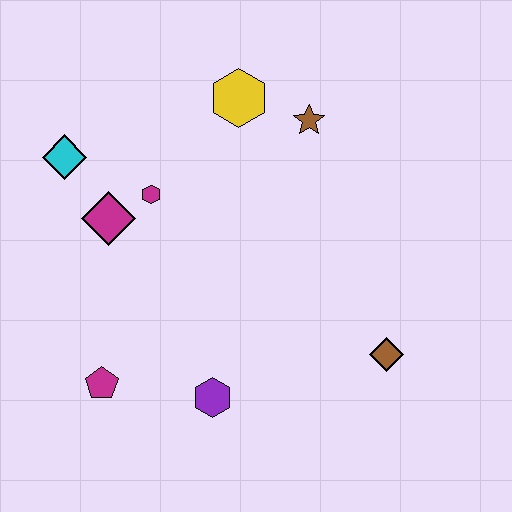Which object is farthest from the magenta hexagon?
The brown diamond is farthest from the magenta hexagon.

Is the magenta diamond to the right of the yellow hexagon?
No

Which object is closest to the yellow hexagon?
The brown star is closest to the yellow hexagon.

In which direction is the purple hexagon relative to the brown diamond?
The purple hexagon is to the left of the brown diamond.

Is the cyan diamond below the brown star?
Yes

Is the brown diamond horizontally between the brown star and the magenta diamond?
No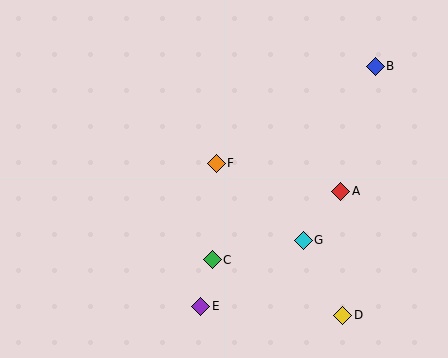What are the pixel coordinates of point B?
Point B is at (375, 66).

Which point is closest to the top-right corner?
Point B is closest to the top-right corner.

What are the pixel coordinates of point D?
Point D is at (343, 315).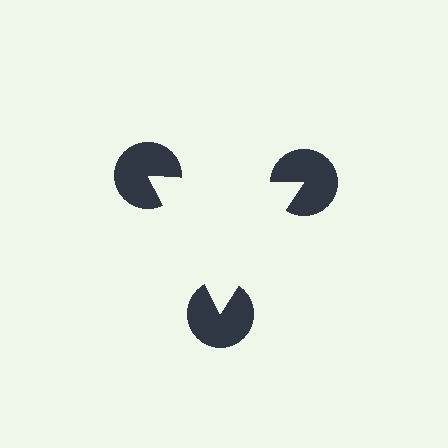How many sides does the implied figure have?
3 sides.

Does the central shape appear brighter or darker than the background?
It typically appears slightly brighter than the background, even though no actual brightness change is drawn.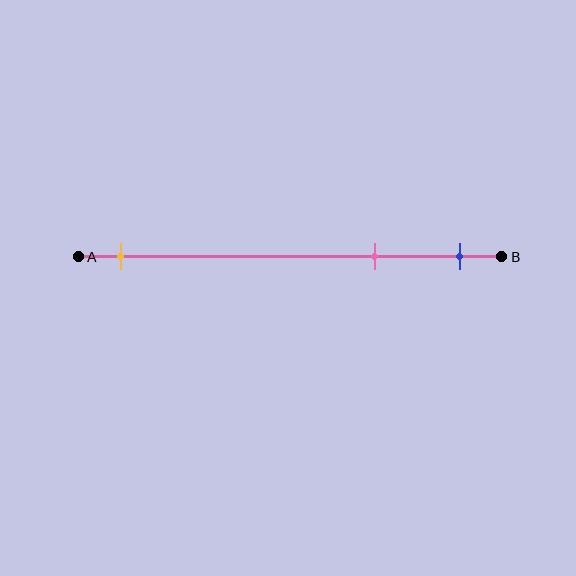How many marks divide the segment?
There are 3 marks dividing the segment.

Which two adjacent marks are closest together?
The pink and blue marks are the closest adjacent pair.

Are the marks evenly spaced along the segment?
No, the marks are not evenly spaced.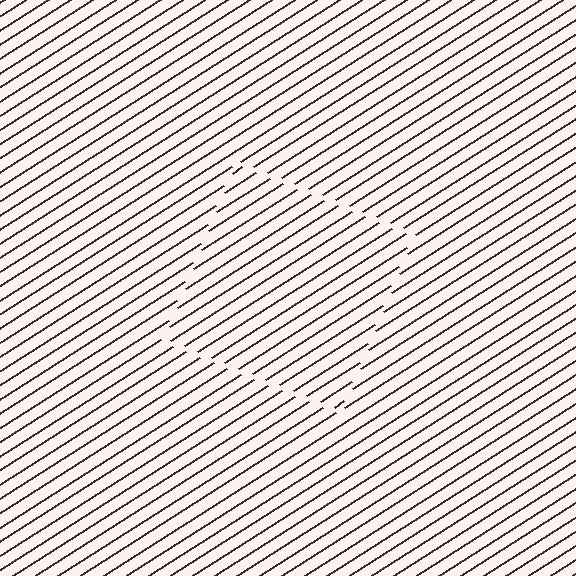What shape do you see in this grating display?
An illusory square. The interior of the shape contains the same grating, shifted by half a period — the contour is defined by the phase discontinuity where line-ends from the inner and outer gratings abut.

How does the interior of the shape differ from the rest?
The interior of the shape contains the same grating, shifted by half a period — the contour is defined by the phase discontinuity where line-ends from the inner and outer gratings abut.